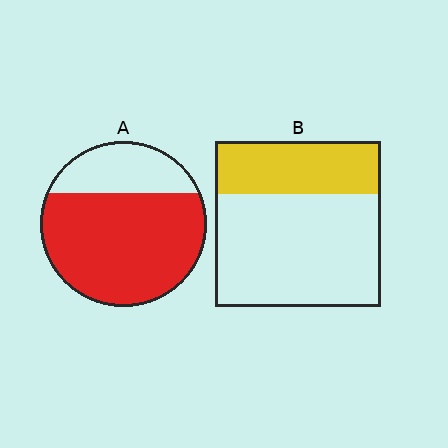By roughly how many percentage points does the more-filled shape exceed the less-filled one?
By roughly 40 percentage points (A over B).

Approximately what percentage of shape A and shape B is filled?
A is approximately 75% and B is approximately 30%.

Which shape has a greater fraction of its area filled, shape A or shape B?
Shape A.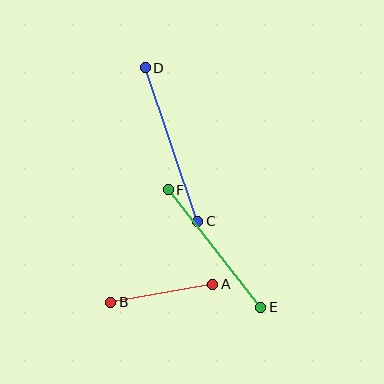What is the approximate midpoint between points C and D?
The midpoint is at approximately (172, 144) pixels.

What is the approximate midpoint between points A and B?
The midpoint is at approximately (162, 293) pixels.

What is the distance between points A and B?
The distance is approximately 104 pixels.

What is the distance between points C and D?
The distance is approximately 162 pixels.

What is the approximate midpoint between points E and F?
The midpoint is at approximately (214, 248) pixels.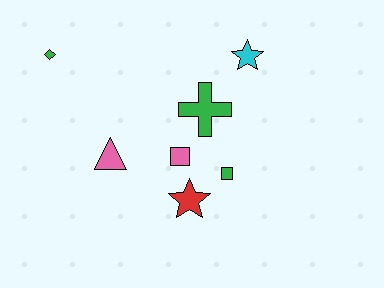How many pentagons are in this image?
There are no pentagons.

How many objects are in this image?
There are 7 objects.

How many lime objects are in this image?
There are no lime objects.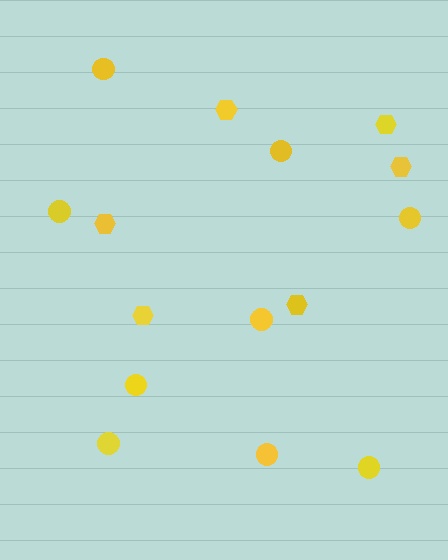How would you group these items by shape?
There are 2 groups: one group of circles (9) and one group of hexagons (6).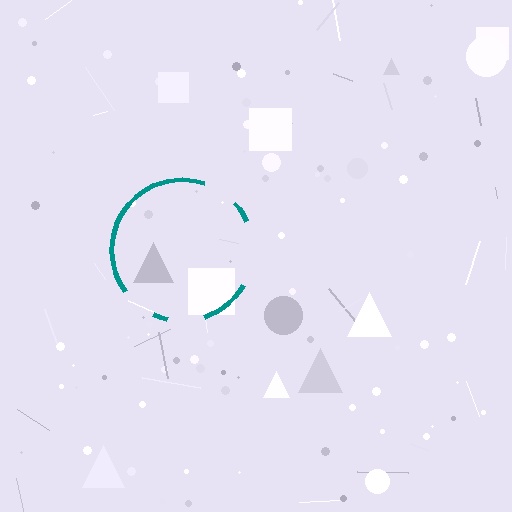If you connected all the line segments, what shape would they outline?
They would outline a circle.